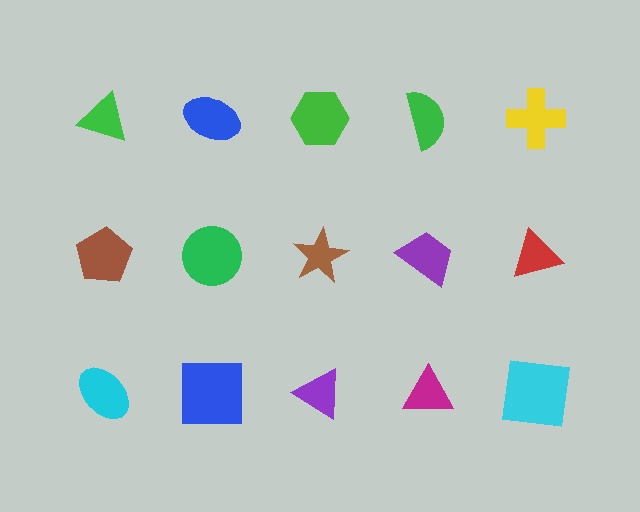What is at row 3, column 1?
A cyan ellipse.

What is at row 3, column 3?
A purple triangle.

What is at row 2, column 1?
A brown pentagon.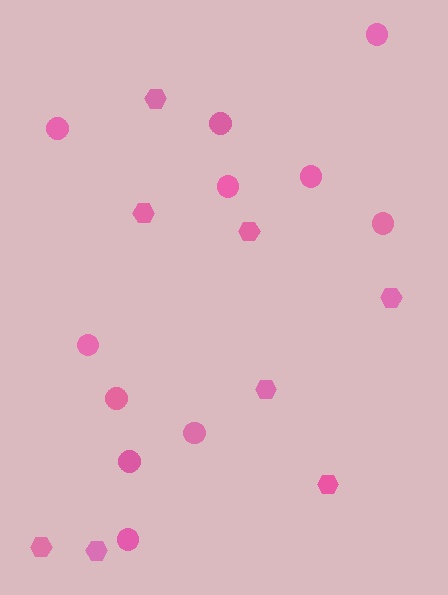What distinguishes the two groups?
There are 2 groups: one group of hexagons (8) and one group of circles (11).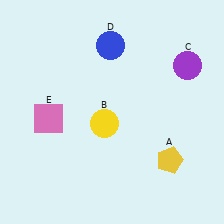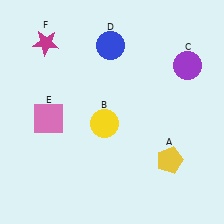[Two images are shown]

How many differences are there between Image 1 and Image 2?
There is 1 difference between the two images.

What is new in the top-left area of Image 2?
A magenta star (F) was added in the top-left area of Image 2.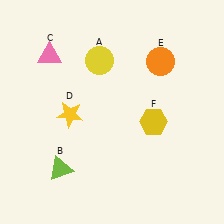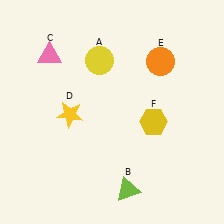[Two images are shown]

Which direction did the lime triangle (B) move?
The lime triangle (B) moved right.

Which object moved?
The lime triangle (B) moved right.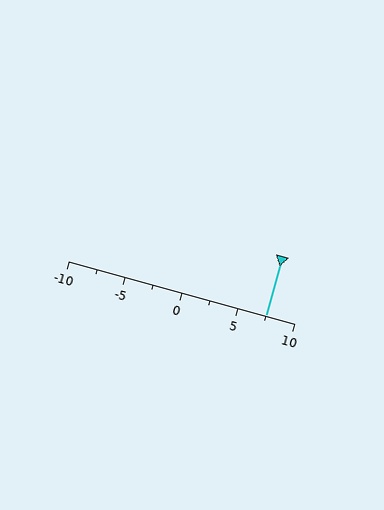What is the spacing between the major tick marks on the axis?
The major ticks are spaced 5 apart.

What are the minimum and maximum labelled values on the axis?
The axis runs from -10 to 10.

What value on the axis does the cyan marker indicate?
The marker indicates approximately 7.5.